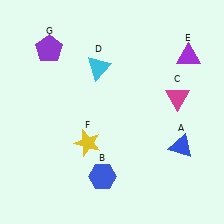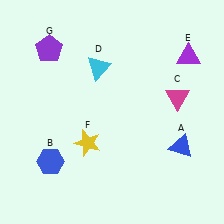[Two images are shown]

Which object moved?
The blue hexagon (B) moved left.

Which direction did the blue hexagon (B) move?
The blue hexagon (B) moved left.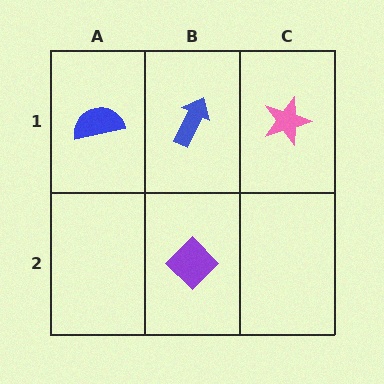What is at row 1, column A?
A blue semicircle.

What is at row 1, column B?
A blue arrow.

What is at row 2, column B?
A purple diamond.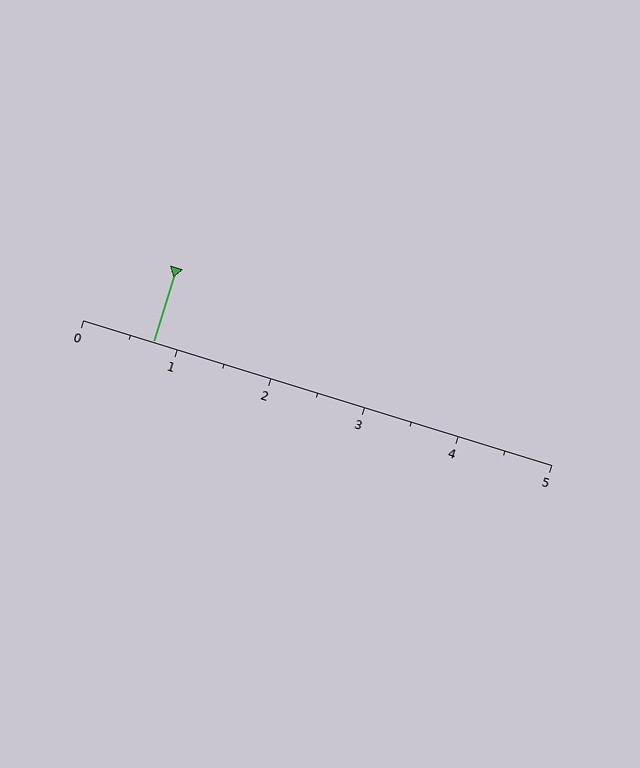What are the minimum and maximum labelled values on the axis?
The axis runs from 0 to 5.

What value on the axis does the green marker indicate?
The marker indicates approximately 0.8.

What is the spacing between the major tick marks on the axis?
The major ticks are spaced 1 apart.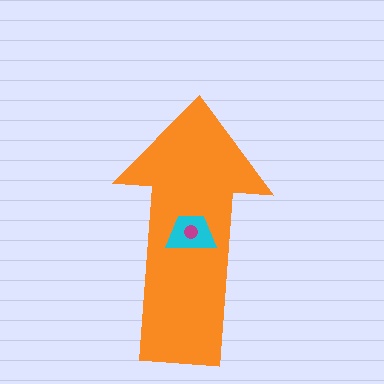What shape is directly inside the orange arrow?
The cyan trapezoid.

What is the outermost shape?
The orange arrow.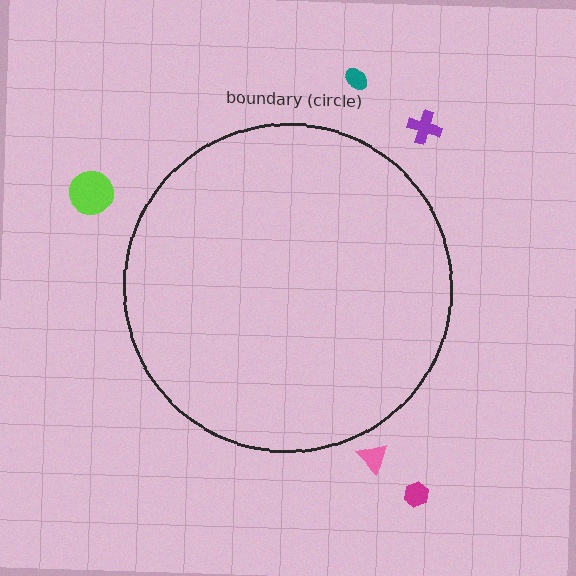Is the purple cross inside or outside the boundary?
Outside.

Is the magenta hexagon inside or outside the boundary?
Outside.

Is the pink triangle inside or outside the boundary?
Outside.